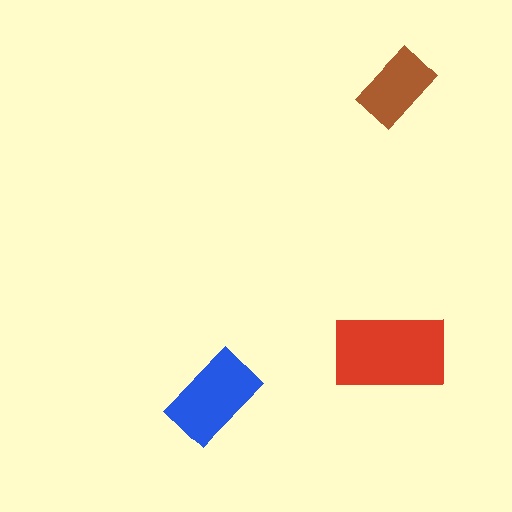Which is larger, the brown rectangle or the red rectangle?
The red one.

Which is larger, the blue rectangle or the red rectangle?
The red one.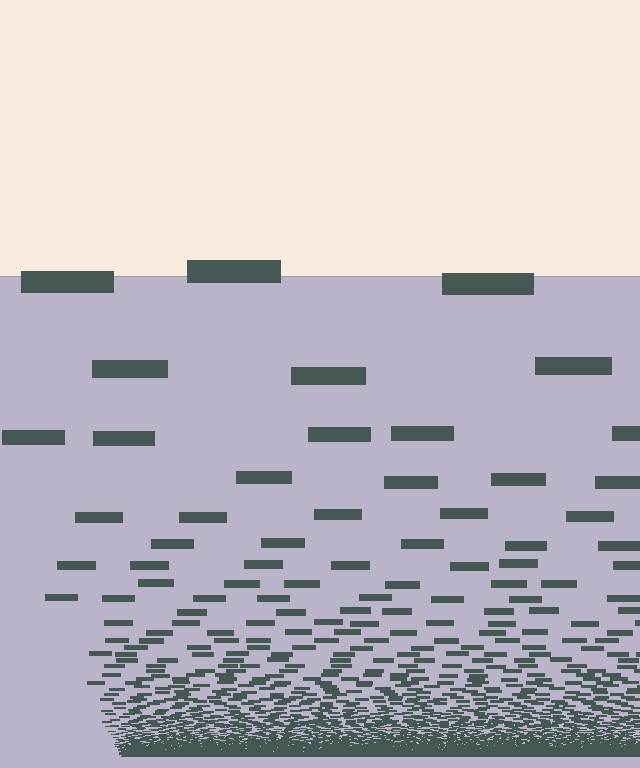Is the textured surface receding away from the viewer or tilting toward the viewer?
The surface appears to tilt toward the viewer. Texture elements get larger and sparser toward the top.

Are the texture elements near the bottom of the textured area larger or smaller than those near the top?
Smaller. The gradient is inverted — elements near the bottom are smaller and denser.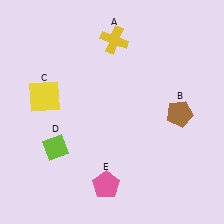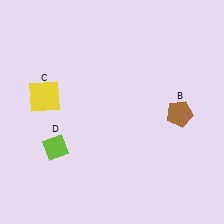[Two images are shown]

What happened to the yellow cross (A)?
The yellow cross (A) was removed in Image 2. It was in the top-right area of Image 1.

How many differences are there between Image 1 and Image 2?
There are 2 differences between the two images.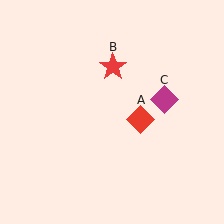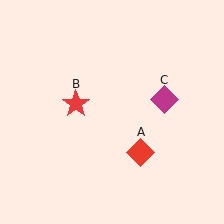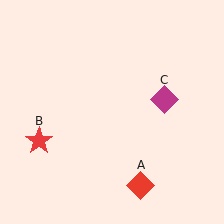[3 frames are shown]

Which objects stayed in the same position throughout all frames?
Magenta diamond (object C) remained stationary.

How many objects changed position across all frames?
2 objects changed position: red diamond (object A), red star (object B).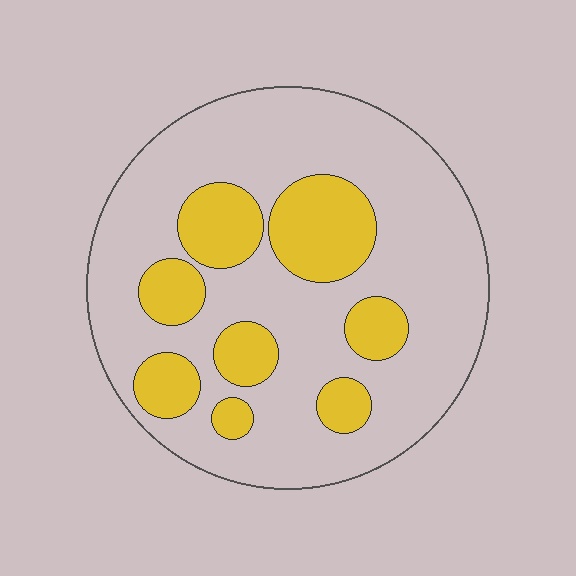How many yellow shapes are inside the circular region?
8.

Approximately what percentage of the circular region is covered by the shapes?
Approximately 25%.